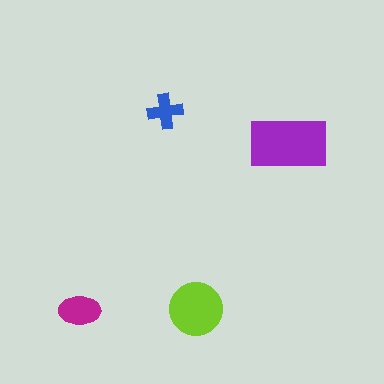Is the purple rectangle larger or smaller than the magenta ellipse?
Larger.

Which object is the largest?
The purple rectangle.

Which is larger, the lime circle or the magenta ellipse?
The lime circle.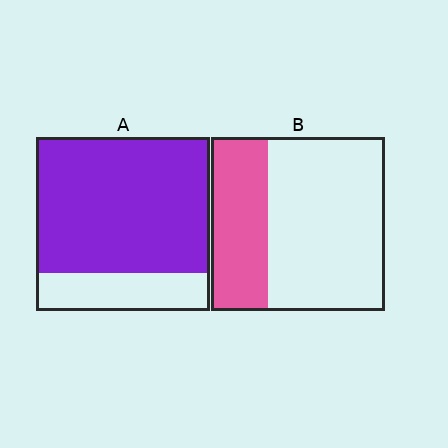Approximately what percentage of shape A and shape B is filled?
A is approximately 80% and B is approximately 35%.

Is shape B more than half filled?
No.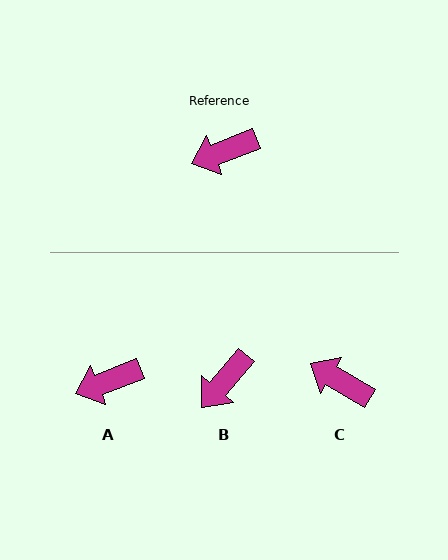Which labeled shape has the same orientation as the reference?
A.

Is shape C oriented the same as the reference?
No, it is off by about 51 degrees.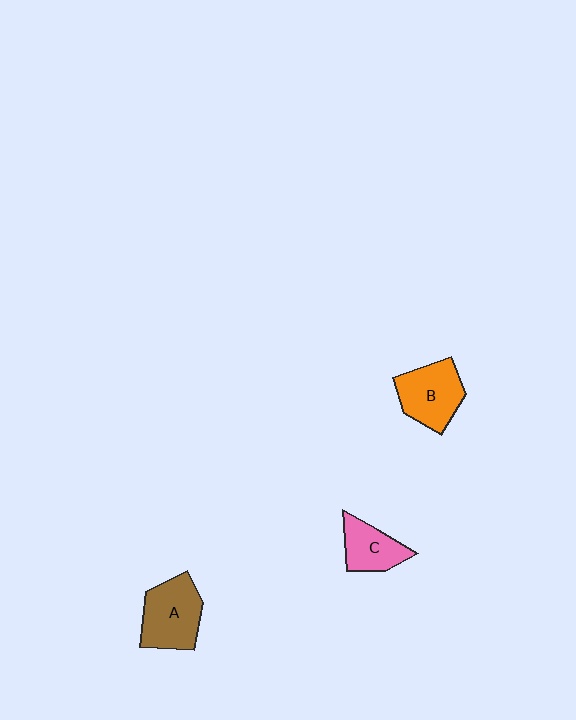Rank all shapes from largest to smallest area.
From largest to smallest: A (brown), B (orange), C (pink).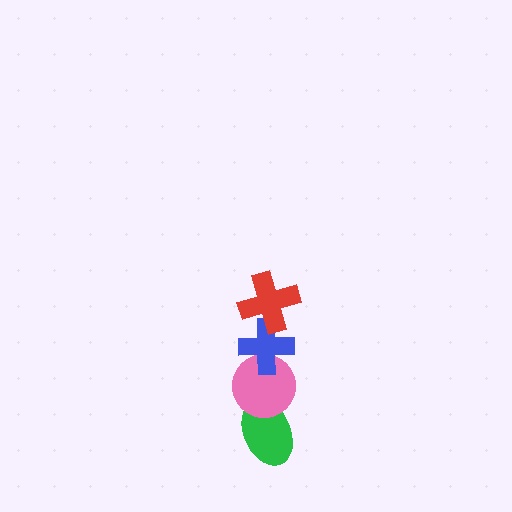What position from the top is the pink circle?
The pink circle is 3rd from the top.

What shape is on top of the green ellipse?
The pink circle is on top of the green ellipse.